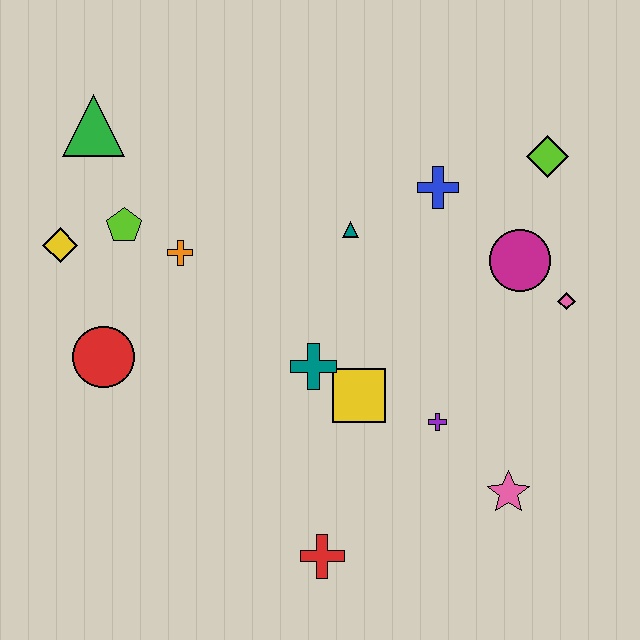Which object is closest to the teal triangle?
The blue cross is closest to the teal triangle.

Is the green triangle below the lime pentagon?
No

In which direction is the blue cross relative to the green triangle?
The blue cross is to the right of the green triangle.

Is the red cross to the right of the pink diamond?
No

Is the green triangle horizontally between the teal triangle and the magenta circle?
No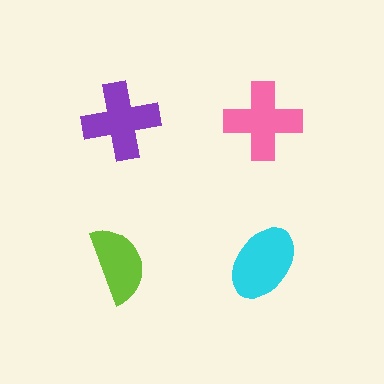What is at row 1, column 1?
A purple cross.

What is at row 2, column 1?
A lime semicircle.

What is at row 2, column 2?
A cyan ellipse.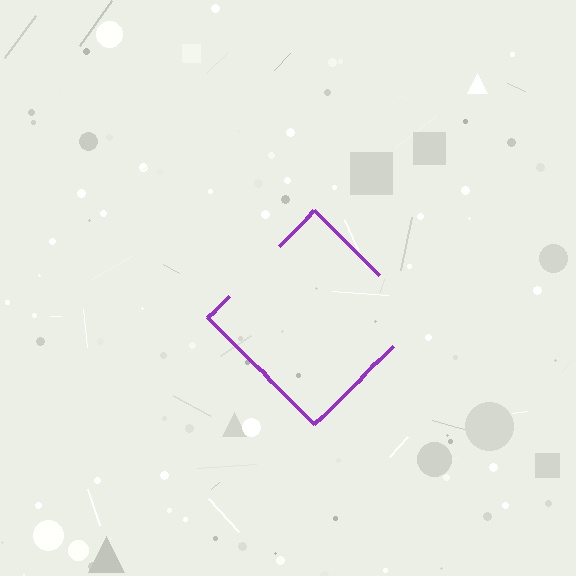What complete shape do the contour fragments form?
The contour fragments form a diamond.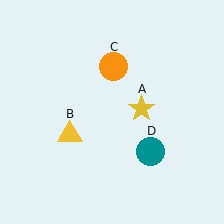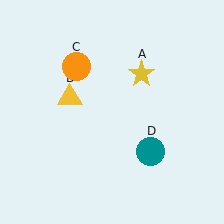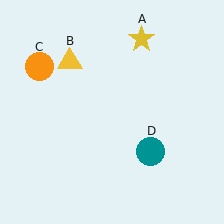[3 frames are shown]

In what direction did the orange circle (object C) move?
The orange circle (object C) moved left.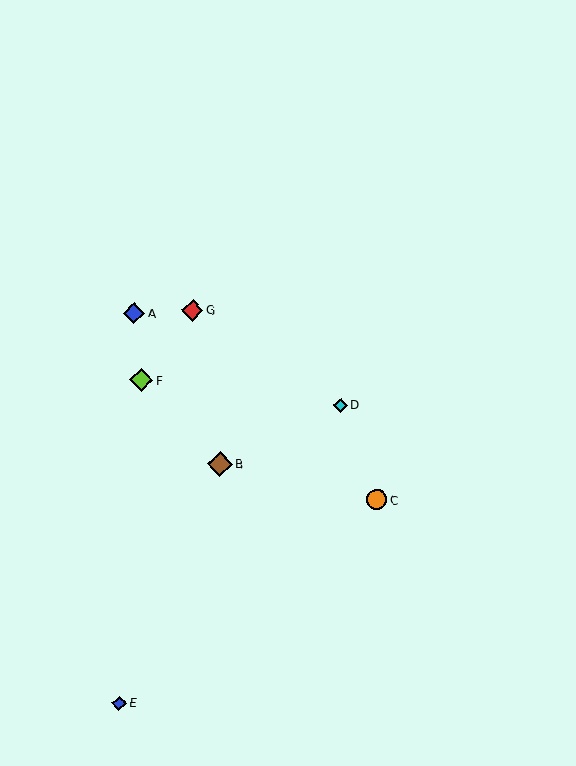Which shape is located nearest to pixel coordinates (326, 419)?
The cyan diamond (labeled D) at (341, 405) is nearest to that location.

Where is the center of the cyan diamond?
The center of the cyan diamond is at (341, 405).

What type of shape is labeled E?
Shape E is a blue diamond.